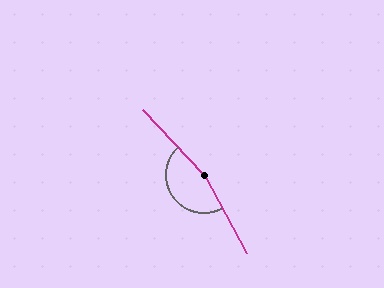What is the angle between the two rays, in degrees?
Approximately 165 degrees.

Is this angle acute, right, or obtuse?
It is obtuse.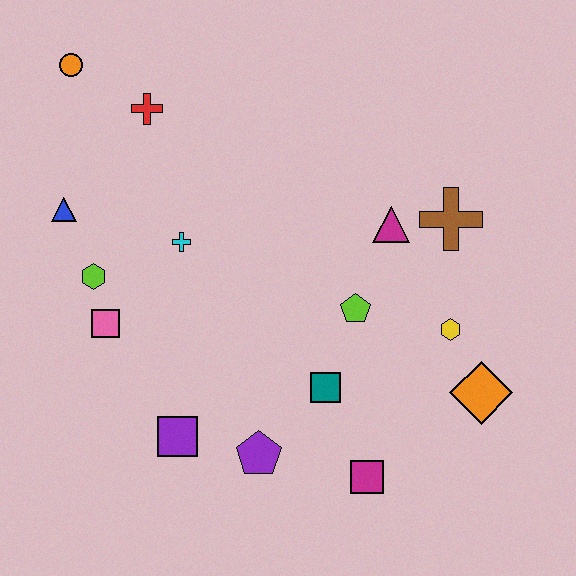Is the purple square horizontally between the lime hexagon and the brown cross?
Yes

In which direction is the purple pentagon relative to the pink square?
The purple pentagon is to the right of the pink square.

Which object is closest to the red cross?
The orange circle is closest to the red cross.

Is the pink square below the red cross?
Yes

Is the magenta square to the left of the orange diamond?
Yes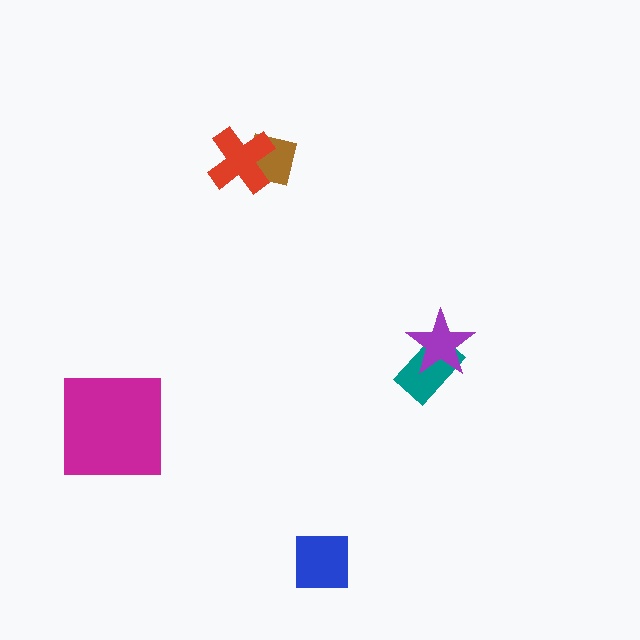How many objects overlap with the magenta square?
0 objects overlap with the magenta square.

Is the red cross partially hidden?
No, no other shape covers it.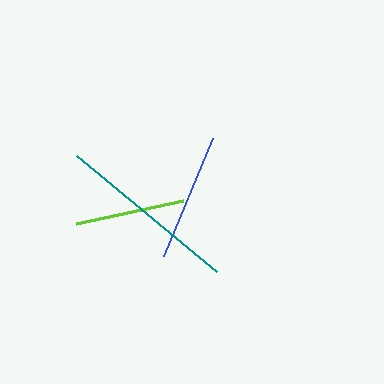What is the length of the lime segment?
The lime segment is approximately 110 pixels long.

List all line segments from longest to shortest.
From longest to shortest: teal, blue, lime.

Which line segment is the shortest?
The lime line is the shortest at approximately 110 pixels.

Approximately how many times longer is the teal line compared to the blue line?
The teal line is approximately 1.4 times the length of the blue line.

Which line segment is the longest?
The teal line is the longest at approximately 182 pixels.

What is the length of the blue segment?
The blue segment is approximately 127 pixels long.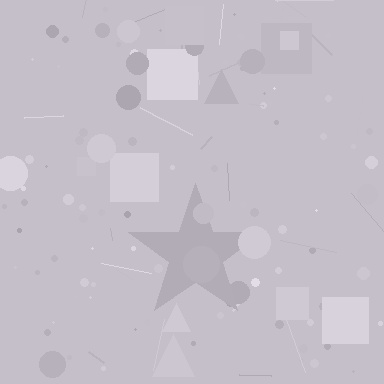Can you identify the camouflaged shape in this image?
The camouflaged shape is a star.